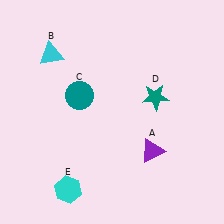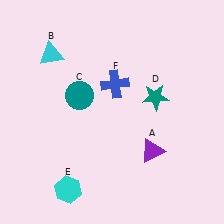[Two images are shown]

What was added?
A blue cross (F) was added in Image 2.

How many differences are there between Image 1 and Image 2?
There is 1 difference between the two images.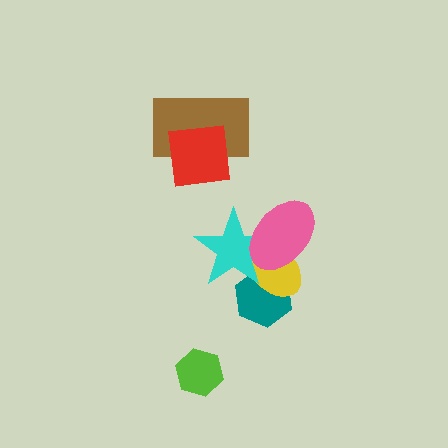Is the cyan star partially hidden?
Yes, it is partially covered by another shape.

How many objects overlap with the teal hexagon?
2 objects overlap with the teal hexagon.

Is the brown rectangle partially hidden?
Yes, it is partially covered by another shape.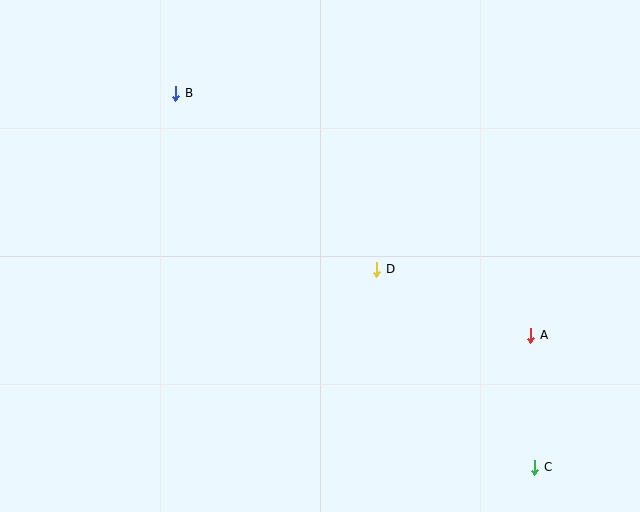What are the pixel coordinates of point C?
Point C is at (535, 467).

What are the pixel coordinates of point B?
Point B is at (176, 93).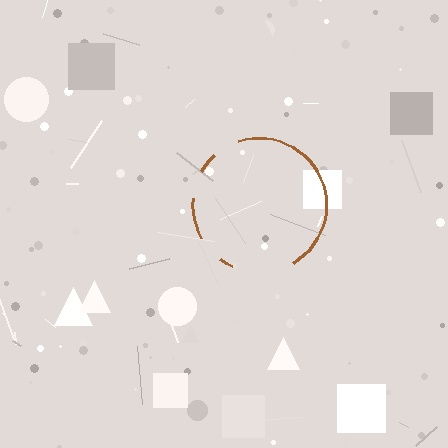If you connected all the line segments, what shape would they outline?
They would outline a circle.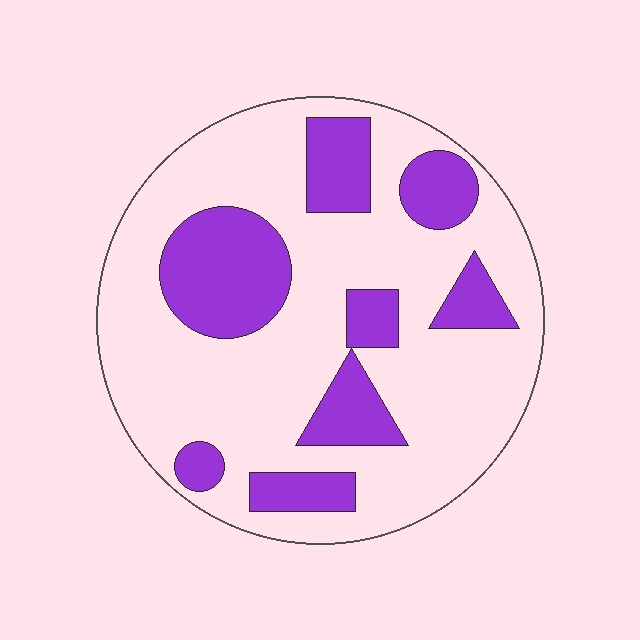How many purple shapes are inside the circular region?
8.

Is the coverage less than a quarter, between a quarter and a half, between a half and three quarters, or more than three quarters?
Between a quarter and a half.